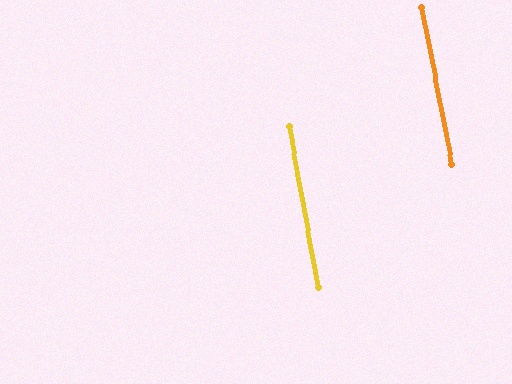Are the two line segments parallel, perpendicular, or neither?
Parallel — their directions differ by only 1.0°.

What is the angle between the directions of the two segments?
Approximately 1 degree.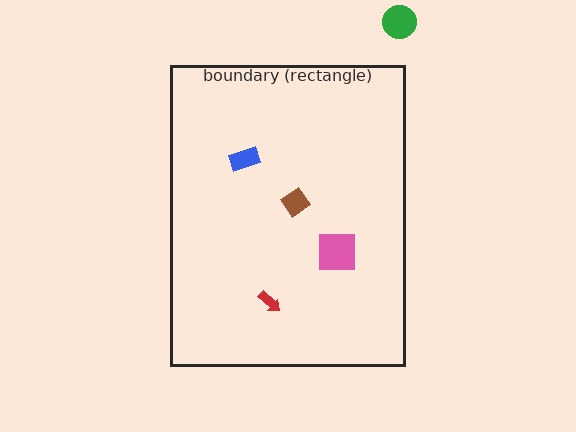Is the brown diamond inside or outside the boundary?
Inside.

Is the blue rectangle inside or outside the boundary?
Inside.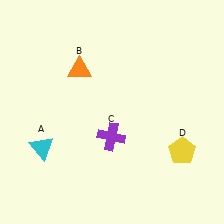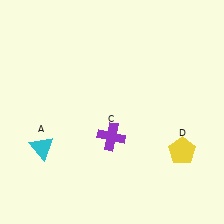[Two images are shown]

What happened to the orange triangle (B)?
The orange triangle (B) was removed in Image 2. It was in the top-left area of Image 1.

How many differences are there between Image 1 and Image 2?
There is 1 difference between the two images.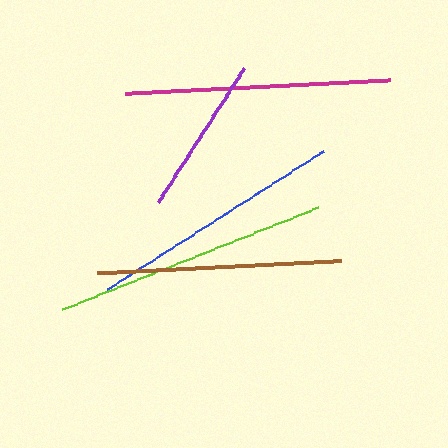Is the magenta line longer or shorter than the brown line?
The magenta line is longer than the brown line.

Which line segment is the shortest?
The purple line is the shortest at approximately 159 pixels.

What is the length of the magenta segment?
The magenta segment is approximately 265 pixels long.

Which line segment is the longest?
The lime line is the longest at approximately 275 pixels.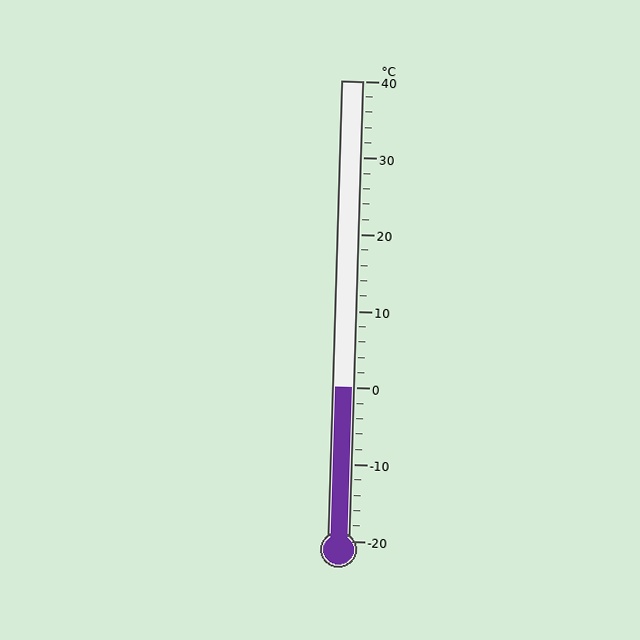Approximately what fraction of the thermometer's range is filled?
The thermometer is filled to approximately 35% of its range.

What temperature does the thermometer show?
The thermometer shows approximately 0°C.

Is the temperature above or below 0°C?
The temperature is at 0°C.